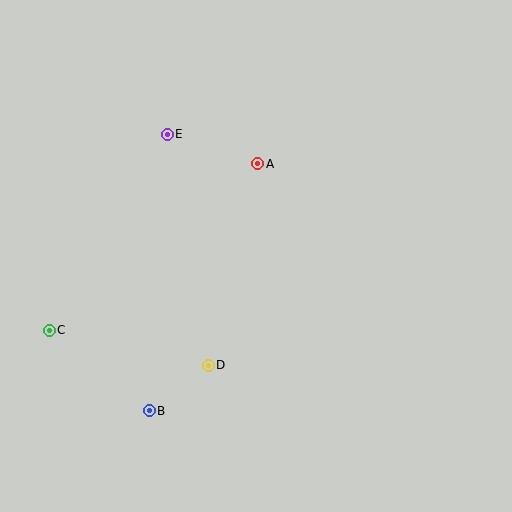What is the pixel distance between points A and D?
The distance between A and D is 208 pixels.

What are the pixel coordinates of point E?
Point E is at (167, 134).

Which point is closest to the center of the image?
Point A at (258, 164) is closest to the center.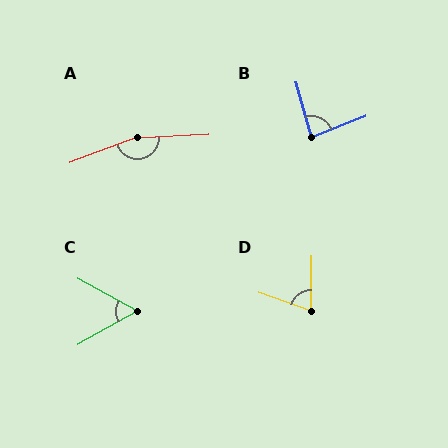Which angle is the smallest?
C, at approximately 58 degrees.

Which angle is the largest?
A, at approximately 161 degrees.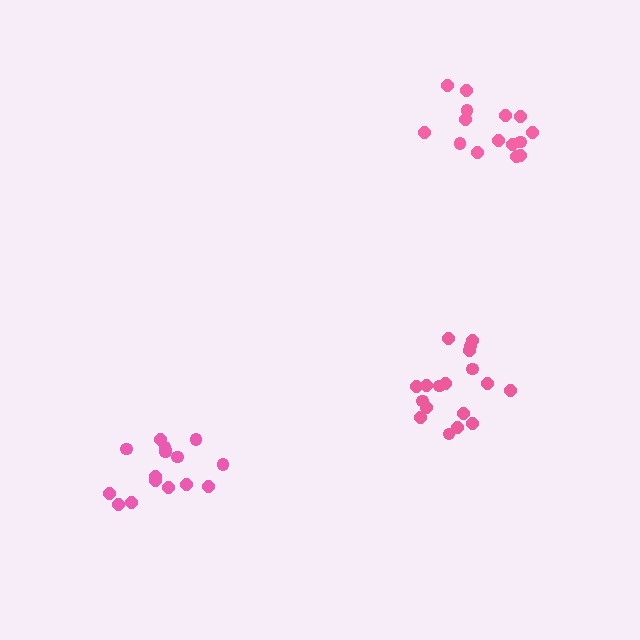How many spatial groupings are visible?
There are 3 spatial groupings.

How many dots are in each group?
Group 1: 16 dots, Group 2: 18 dots, Group 3: 15 dots (49 total).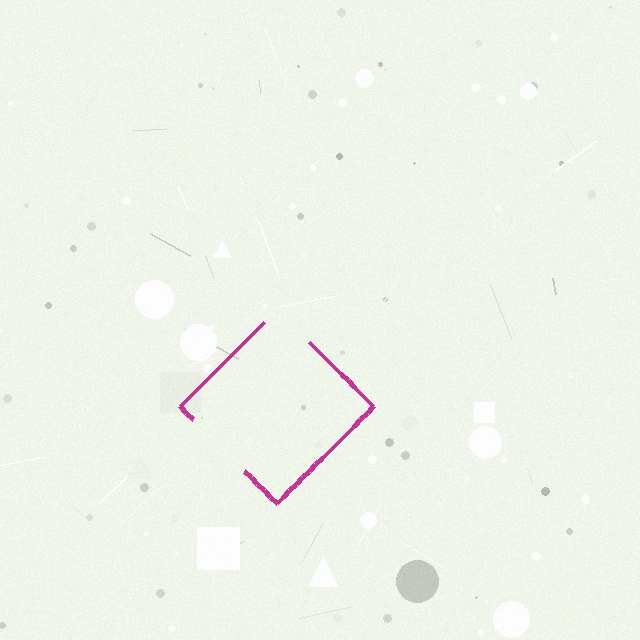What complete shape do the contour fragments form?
The contour fragments form a diamond.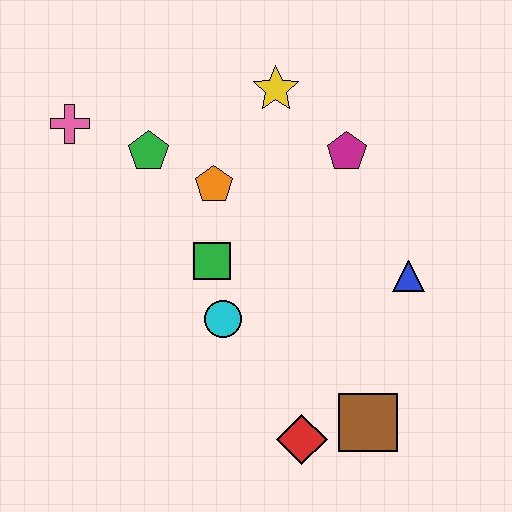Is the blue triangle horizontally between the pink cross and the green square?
No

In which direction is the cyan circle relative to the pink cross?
The cyan circle is below the pink cross.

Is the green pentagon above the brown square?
Yes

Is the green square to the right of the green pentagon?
Yes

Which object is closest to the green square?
The cyan circle is closest to the green square.